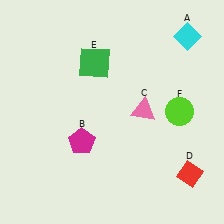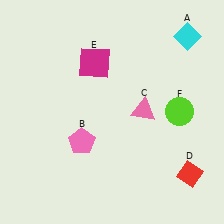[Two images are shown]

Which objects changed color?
B changed from magenta to pink. E changed from green to magenta.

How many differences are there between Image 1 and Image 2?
There are 2 differences between the two images.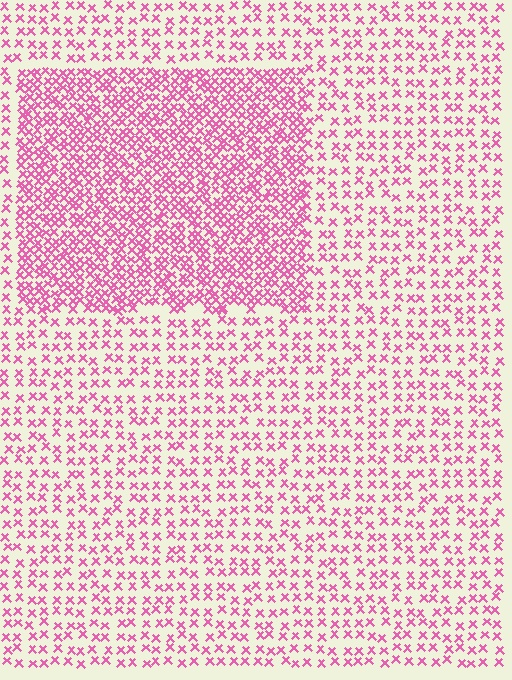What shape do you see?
I see a rectangle.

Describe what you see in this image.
The image contains small pink elements arranged at two different densities. A rectangle-shaped region is visible where the elements are more densely packed than the surrounding area.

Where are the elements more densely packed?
The elements are more densely packed inside the rectangle boundary.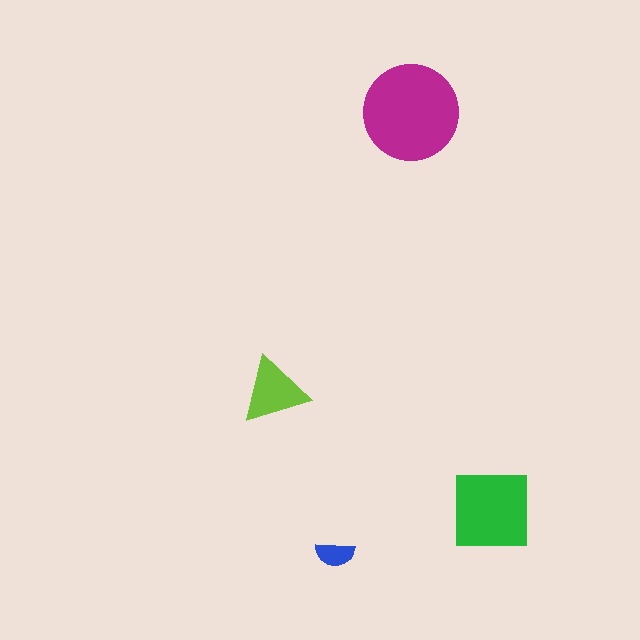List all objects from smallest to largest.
The blue semicircle, the lime triangle, the green square, the magenta circle.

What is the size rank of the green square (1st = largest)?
2nd.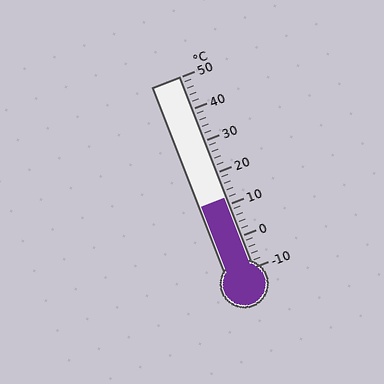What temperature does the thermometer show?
The thermometer shows approximately 12°C.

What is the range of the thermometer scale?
The thermometer scale ranges from -10°C to 50°C.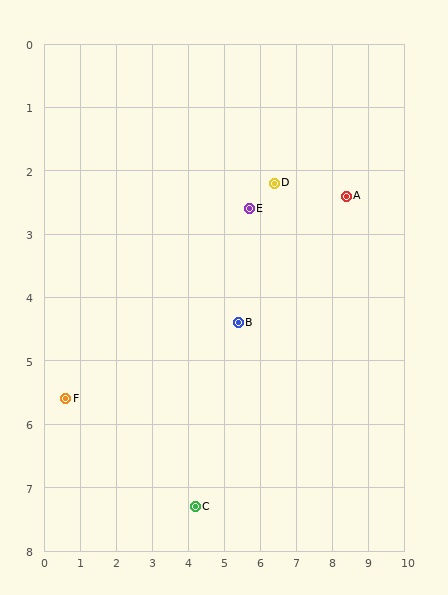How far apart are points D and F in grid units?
Points D and F are about 6.7 grid units apart.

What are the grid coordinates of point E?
Point E is at approximately (5.7, 2.6).